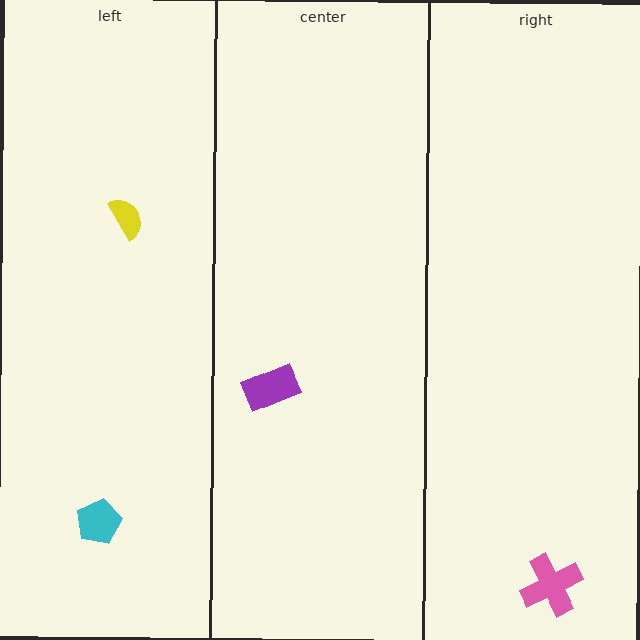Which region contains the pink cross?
The right region.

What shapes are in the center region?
The purple rectangle.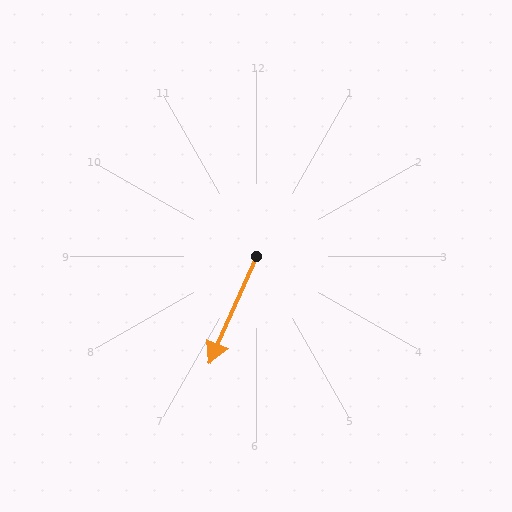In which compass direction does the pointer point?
Southwest.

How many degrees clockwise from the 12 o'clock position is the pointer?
Approximately 204 degrees.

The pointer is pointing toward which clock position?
Roughly 7 o'clock.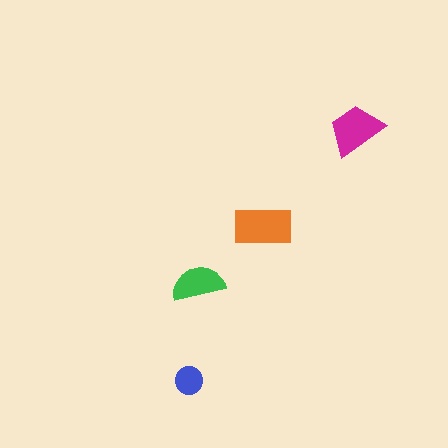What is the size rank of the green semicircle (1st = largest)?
3rd.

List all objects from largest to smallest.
The orange rectangle, the magenta trapezoid, the green semicircle, the blue circle.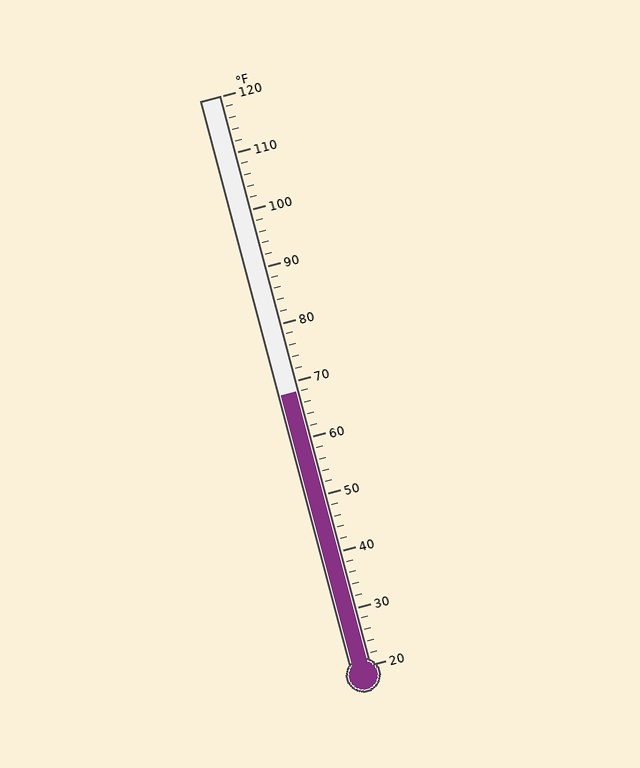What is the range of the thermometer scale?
The thermometer scale ranges from 20°F to 120°F.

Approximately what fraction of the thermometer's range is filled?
The thermometer is filled to approximately 50% of its range.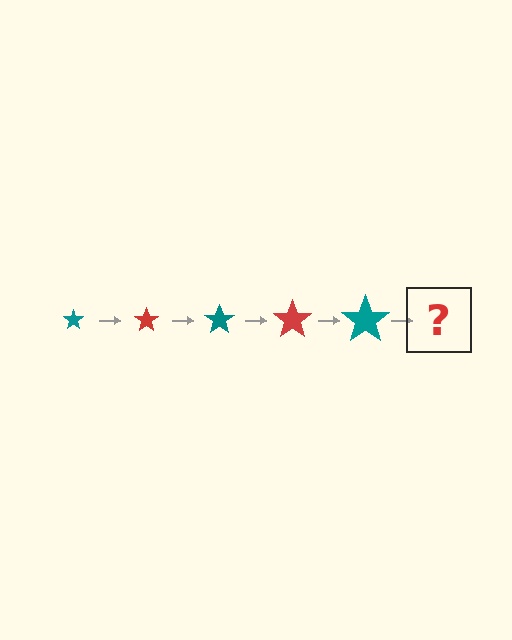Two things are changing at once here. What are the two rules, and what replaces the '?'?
The two rules are that the star grows larger each step and the color cycles through teal and red. The '?' should be a red star, larger than the previous one.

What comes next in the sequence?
The next element should be a red star, larger than the previous one.